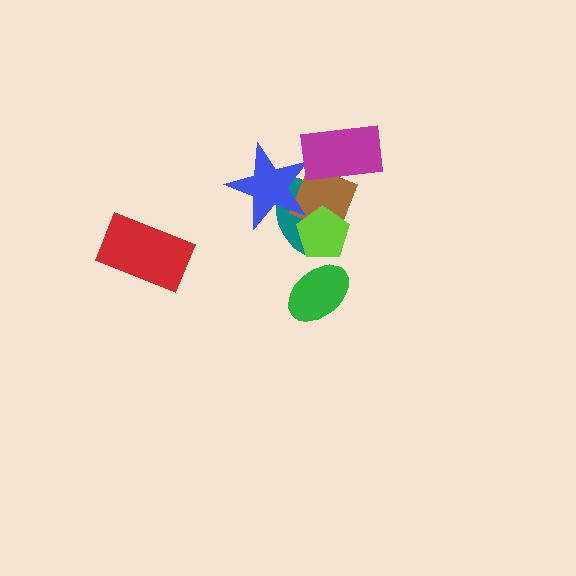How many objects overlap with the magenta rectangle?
1 object overlaps with the magenta rectangle.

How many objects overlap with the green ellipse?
0 objects overlap with the green ellipse.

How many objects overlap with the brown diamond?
4 objects overlap with the brown diamond.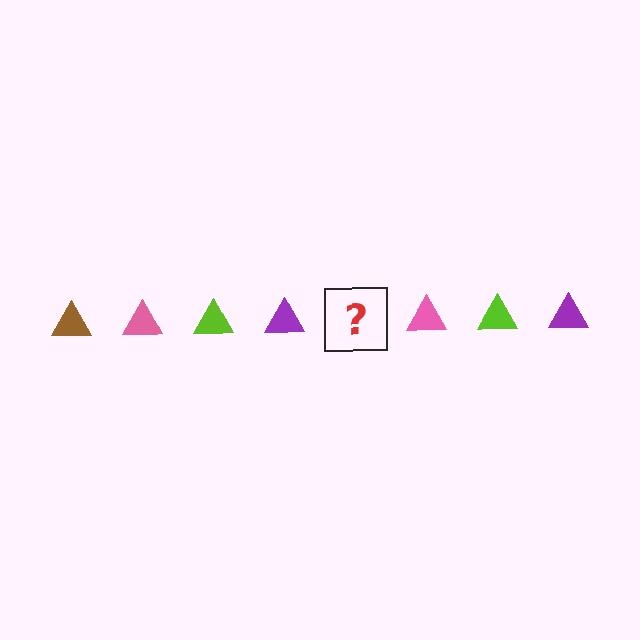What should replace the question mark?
The question mark should be replaced with a brown triangle.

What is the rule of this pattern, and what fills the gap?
The rule is that the pattern cycles through brown, pink, lime, purple triangles. The gap should be filled with a brown triangle.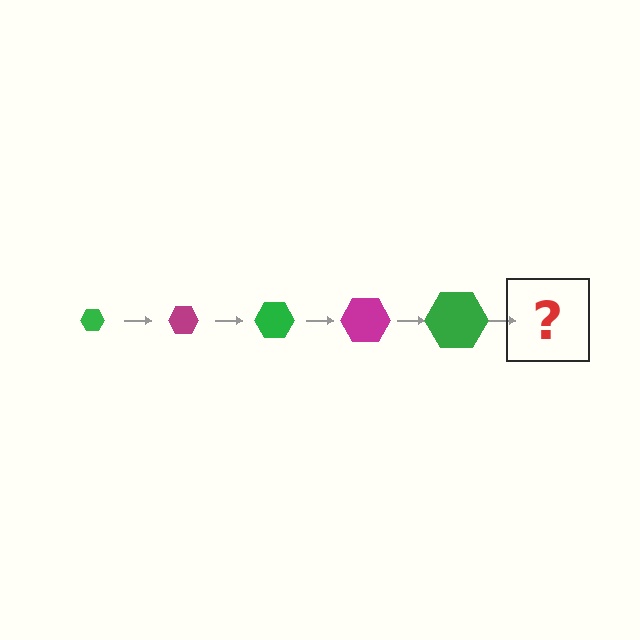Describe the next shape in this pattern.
It should be a magenta hexagon, larger than the previous one.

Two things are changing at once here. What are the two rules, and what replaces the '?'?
The two rules are that the hexagon grows larger each step and the color cycles through green and magenta. The '?' should be a magenta hexagon, larger than the previous one.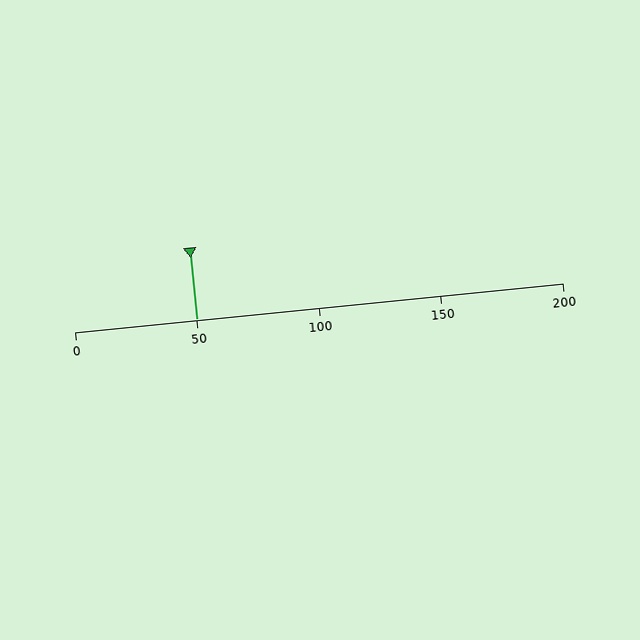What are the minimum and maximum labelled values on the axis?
The axis runs from 0 to 200.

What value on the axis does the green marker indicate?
The marker indicates approximately 50.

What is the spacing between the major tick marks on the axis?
The major ticks are spaced 50 apart.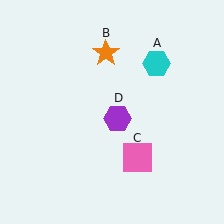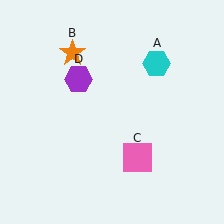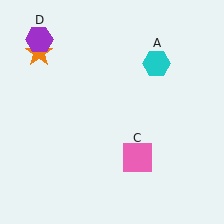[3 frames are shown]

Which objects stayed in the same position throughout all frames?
Cyan hexagon (object A) and pink square (object C) remained stationary.